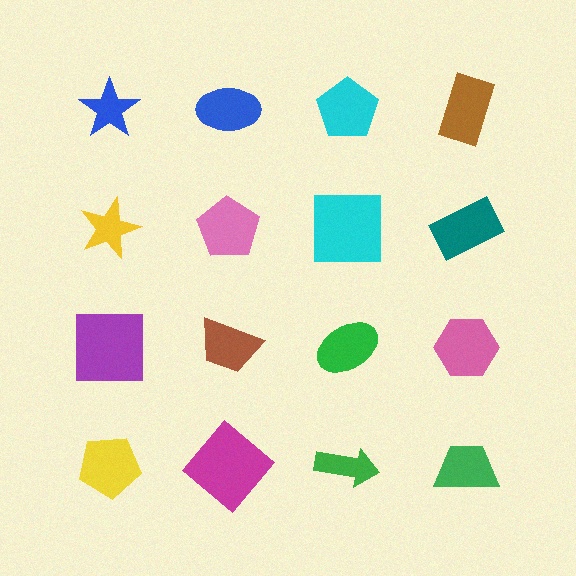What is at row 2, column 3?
A cyan square.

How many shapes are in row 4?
4 shapes.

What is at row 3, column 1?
A purple square.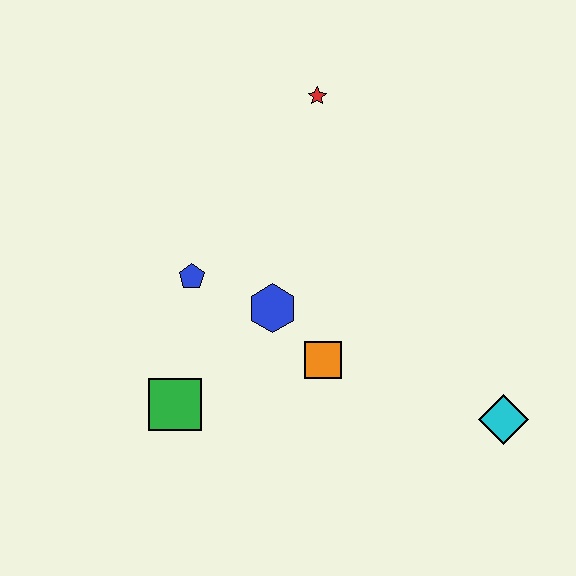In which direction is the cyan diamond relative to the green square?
The cyan diamond is to the right of the green square.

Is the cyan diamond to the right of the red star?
Yes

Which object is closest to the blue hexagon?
The orange square is closest to the blue hexagon.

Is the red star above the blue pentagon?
Yes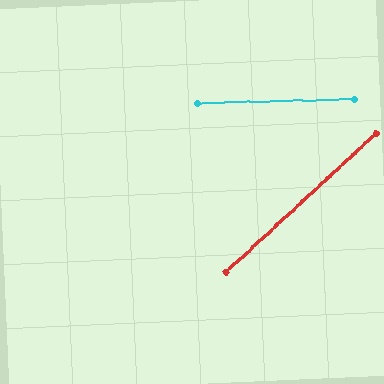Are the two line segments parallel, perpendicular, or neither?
Neither parallel nor perpendicular — they differ by about 41°.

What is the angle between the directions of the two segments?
Approximately 41 degrees.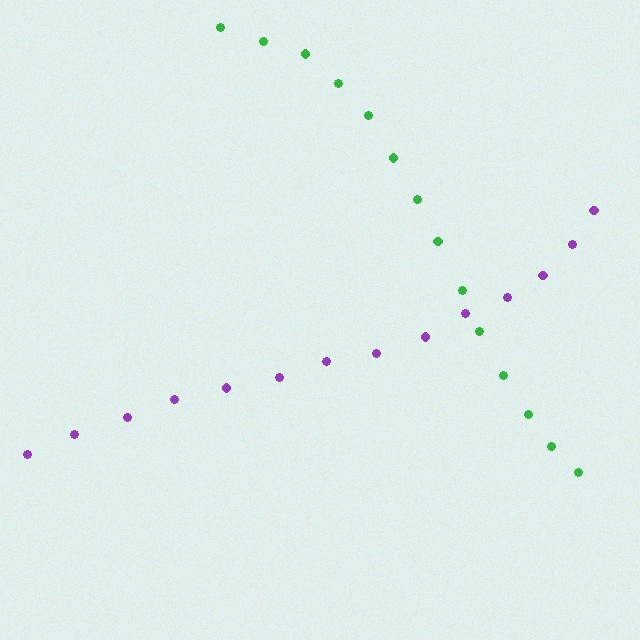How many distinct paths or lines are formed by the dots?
There are 2 distinct paths.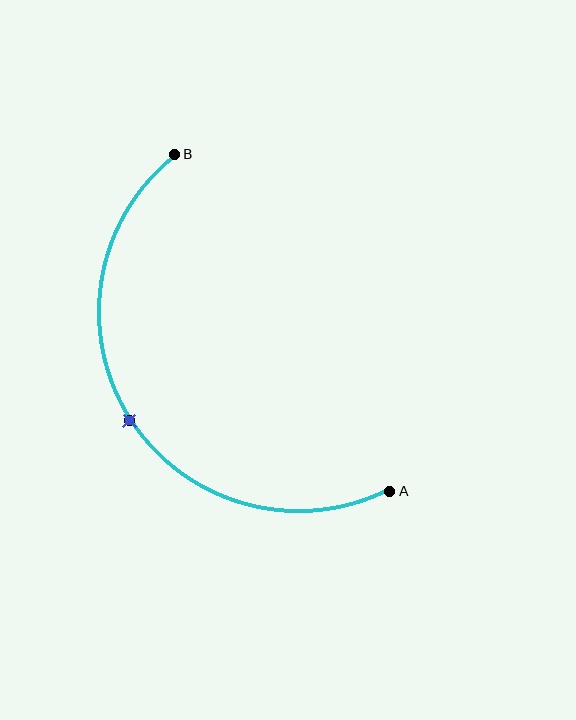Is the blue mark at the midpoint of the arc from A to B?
Yes. The blue mark lies on the arc at equal arc-length from both A and B — it is the arc midpoint.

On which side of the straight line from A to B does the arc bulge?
The arc bulges to the left of the straight line connecting A and B.